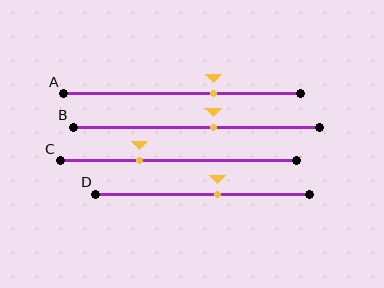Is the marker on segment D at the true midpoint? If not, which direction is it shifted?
No, the marker on segment D is shifted to the right by about 7% of the segment length.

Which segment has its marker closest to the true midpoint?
Segment B has its marker closest to the true midpoint.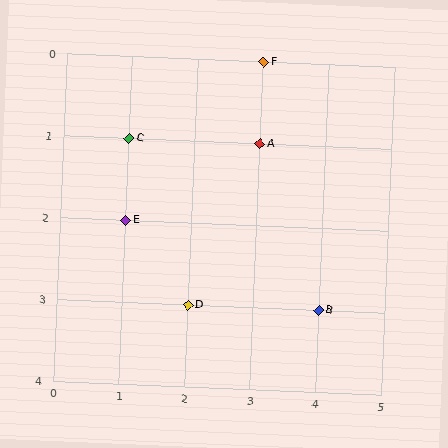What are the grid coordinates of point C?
Point C is at grid coordinates (1, 1).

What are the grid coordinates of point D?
Point D is at grid coordinates (2, 3).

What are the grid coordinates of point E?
Point E is at grid coordinates (1, 2).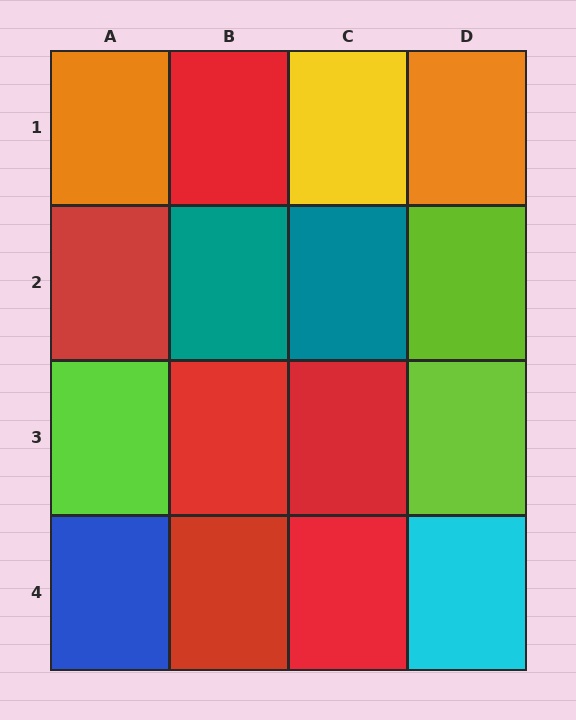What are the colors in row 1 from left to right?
Orange, red, yellow, orange.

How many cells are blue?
1 cell is blue.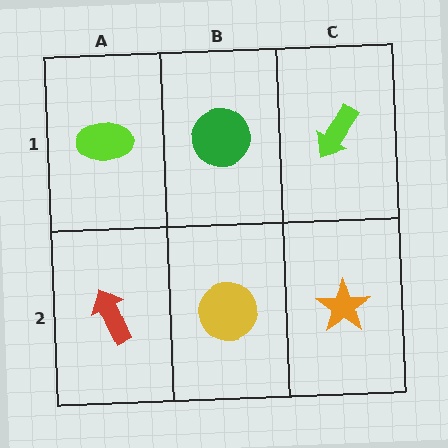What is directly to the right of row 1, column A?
A green circle.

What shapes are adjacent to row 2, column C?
A lime arrow (row 1, column C), a yellow circle (row 2, column B).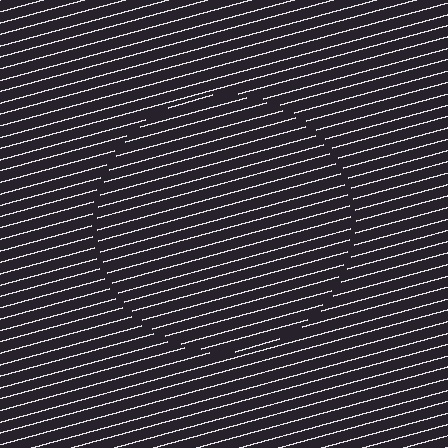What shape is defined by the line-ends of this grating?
An illusory circle. The interior of the shape contains the same grating, shifted by half a period — the contour is defined by the phase discontinuity where line-ends from the inner and outer gratings abut.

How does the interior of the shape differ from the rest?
The interior of the shape contains the same grating, shifted by half a period — the contour is defined by the phase discontinuity where line-ends from the inner and outer gratings abut.